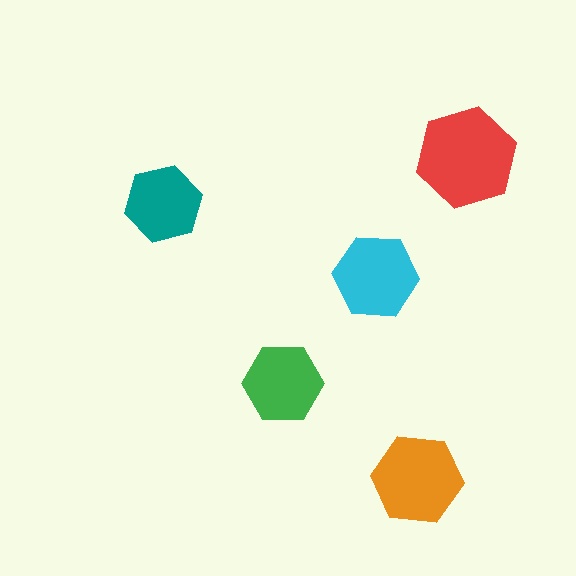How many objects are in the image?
There are 5 objects in the image.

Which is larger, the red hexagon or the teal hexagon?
The red one.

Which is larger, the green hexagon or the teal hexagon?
The green one.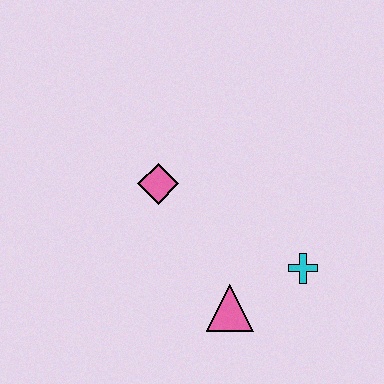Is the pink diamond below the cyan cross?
No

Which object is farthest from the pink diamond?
The cyan cross is farthest from the pink diamond.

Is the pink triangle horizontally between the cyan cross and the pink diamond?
Yes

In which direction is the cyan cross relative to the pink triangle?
The cyan cross is to the right of the pink triangle.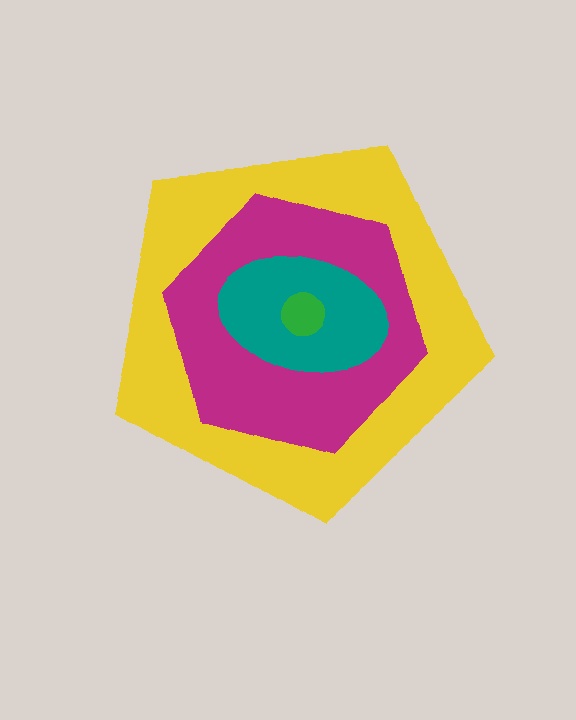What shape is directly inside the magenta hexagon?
The teal ellipse.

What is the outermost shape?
The yellow pentagon.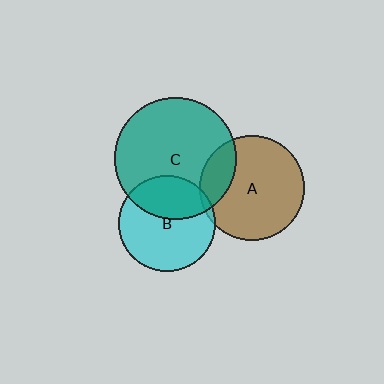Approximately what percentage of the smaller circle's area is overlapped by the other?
Approximately 35%.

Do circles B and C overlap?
Yes.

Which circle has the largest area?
Circle C (teal).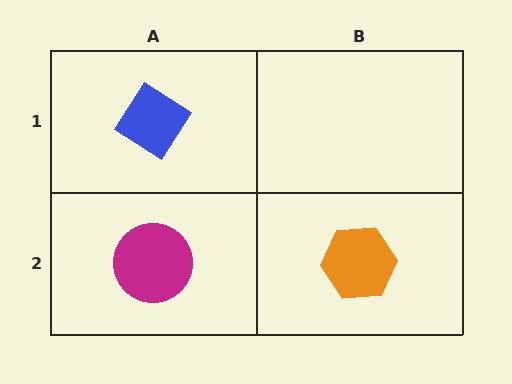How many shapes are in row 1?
1 shape.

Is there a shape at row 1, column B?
No, that cell is empty.